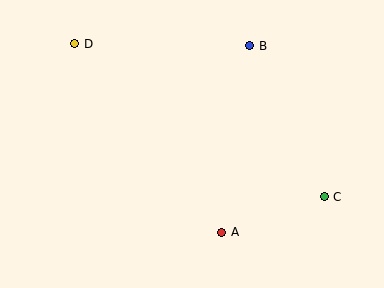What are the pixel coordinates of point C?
Point C is at (324, 197).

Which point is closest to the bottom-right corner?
Point C is closest to the bottom-right corner.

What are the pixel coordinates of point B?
Point B is at (250, 46).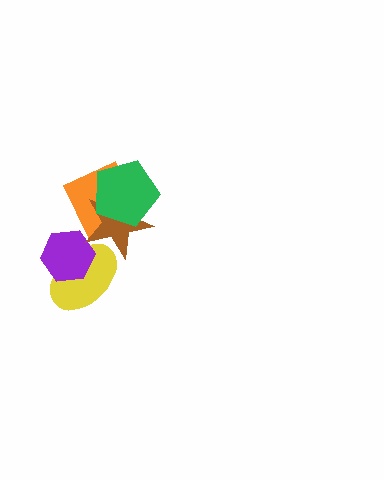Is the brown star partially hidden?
Yes, it is partially covered by another shape.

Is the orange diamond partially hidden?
Yes, it is partially covered by another shape.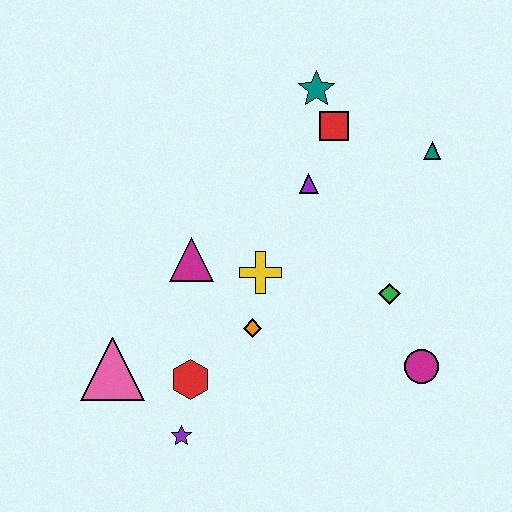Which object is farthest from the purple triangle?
The purple star is farthest from the purple triangle.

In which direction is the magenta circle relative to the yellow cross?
The magenta circle is to the right of the yellow cross.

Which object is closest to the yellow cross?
The orange diamond is closest to the yellow cross.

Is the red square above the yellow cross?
Yes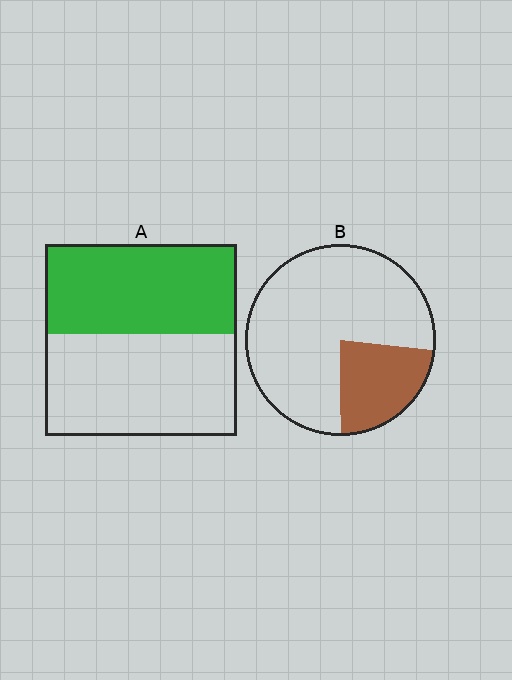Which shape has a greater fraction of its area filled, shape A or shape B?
Shape A.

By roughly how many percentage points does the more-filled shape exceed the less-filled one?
By roughly 25 percentage points (A over B).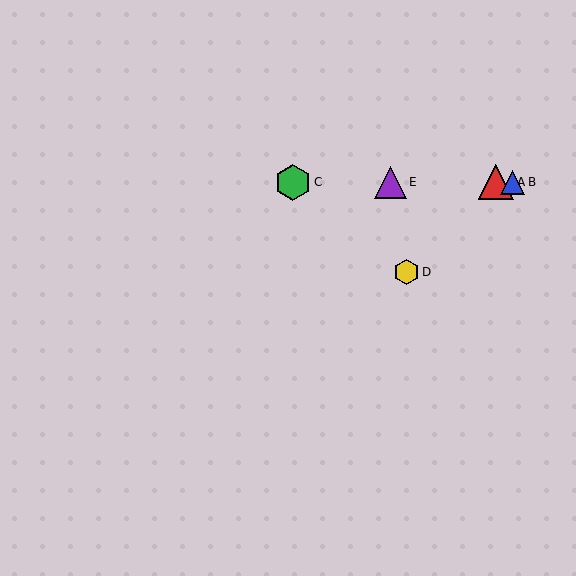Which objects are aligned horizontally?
Objects A, B, C, E are aligned horizontally.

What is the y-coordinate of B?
Object B is at y≈182.